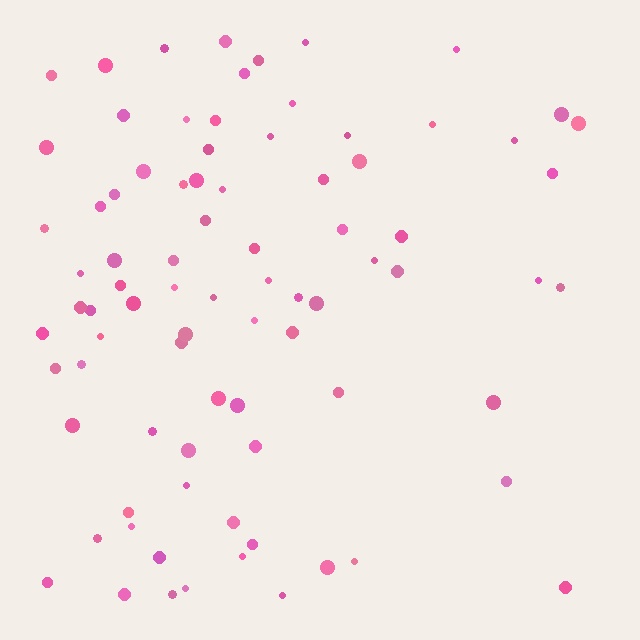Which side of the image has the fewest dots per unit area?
The right.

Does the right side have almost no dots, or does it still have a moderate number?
Still a moderate number, just noticeably fewer than the left.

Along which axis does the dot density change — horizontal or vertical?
Horizontal.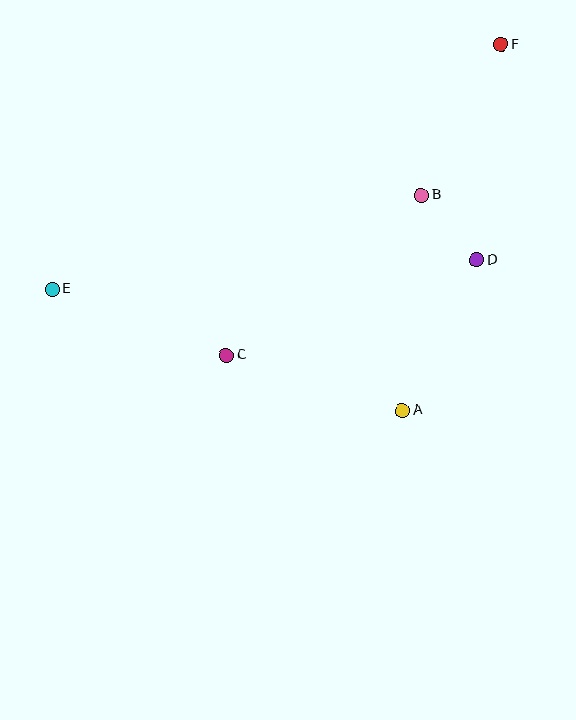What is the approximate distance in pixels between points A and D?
The distance between A and D is approximately 168 pixels.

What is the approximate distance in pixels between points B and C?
The distance between B and C is approximately 252 pixels.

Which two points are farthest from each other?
Points E and F are farthest from each other.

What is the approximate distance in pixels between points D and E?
The distance between D and E is approximately 426 pixels.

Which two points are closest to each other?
Points B and D are closest to each other.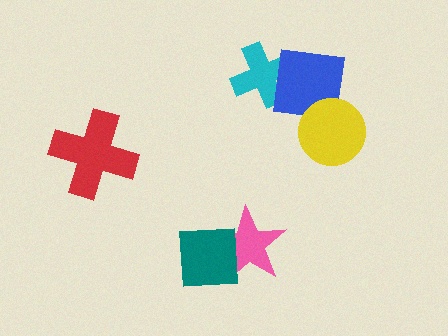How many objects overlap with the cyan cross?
1 object overlaps with the cyan cross.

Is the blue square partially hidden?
Yes, it is partially covered by another shape.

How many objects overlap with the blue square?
2 objects overlap with the blue square.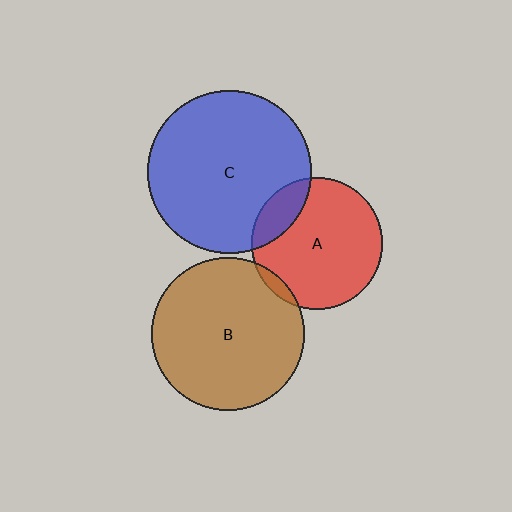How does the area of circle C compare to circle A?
Approximately 1.5 times.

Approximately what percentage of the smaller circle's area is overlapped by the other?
Approximately 5%.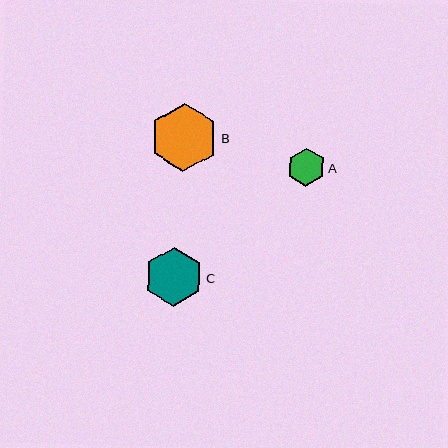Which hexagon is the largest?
Hexagon B is the largest with a size of approximately 68 pixels.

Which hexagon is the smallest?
Hexagon A is the smallest with a size of approximately 38 pixels.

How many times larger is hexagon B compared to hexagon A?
Hexagon B is approximately 1.8 times the size of hexagon A.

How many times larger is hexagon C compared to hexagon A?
Hexagon C is approximately 1.5 times the size of hexagon A.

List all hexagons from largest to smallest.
From largest to smallest: B, C, A.